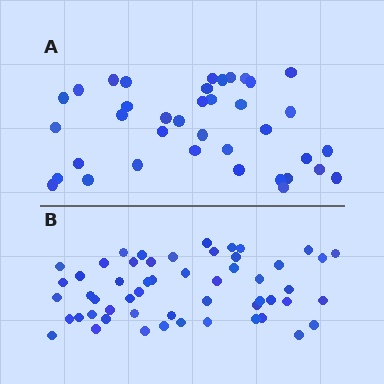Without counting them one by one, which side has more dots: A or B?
Region B (the bottom region) has more dots.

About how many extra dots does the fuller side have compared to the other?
Region B has approximately 15 more dots than region A.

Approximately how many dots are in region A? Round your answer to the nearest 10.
About 40 dots. (The exact count is 38, which rounds to 40.)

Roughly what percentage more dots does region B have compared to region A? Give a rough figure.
About 40% more.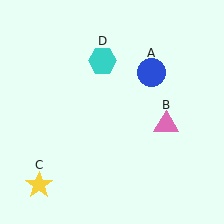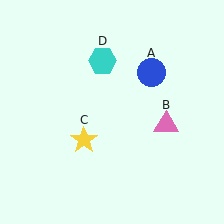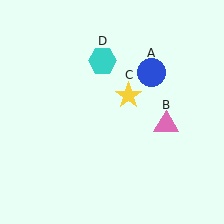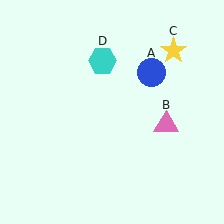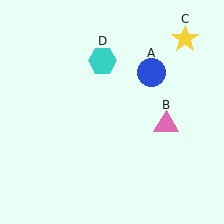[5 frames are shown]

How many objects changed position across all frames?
1 object changed position: yellow star (object C).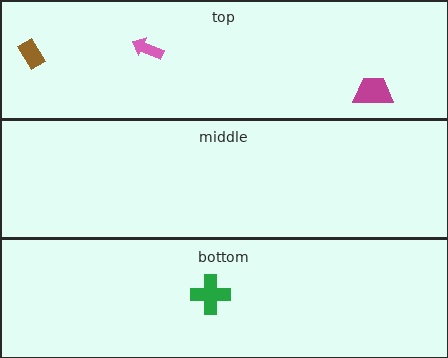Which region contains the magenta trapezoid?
The top region.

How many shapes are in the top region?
3.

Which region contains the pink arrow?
The top region.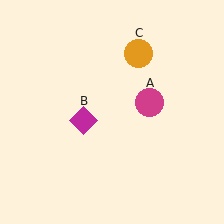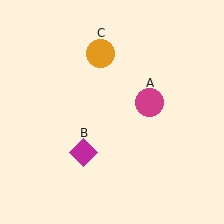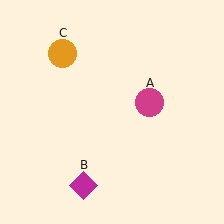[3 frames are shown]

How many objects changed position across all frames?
2 objects changed position: magenta diamond (object B), orange circle (object C).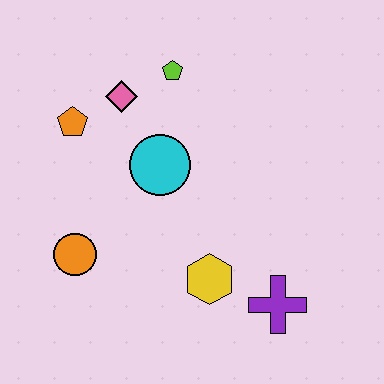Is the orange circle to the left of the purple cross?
Yes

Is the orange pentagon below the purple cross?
No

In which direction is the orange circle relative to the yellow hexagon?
The orange circle is to the left of the yellow hexagon.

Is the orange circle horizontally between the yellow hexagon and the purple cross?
No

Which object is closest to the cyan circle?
The pink diamond is closest to the cyan circle.